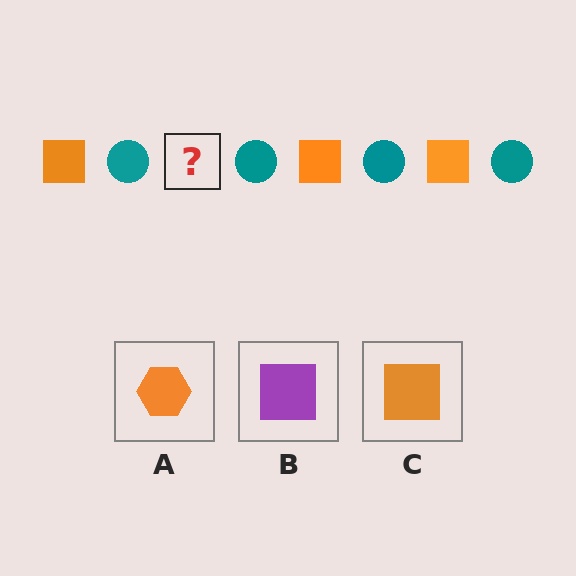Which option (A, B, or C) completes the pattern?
C.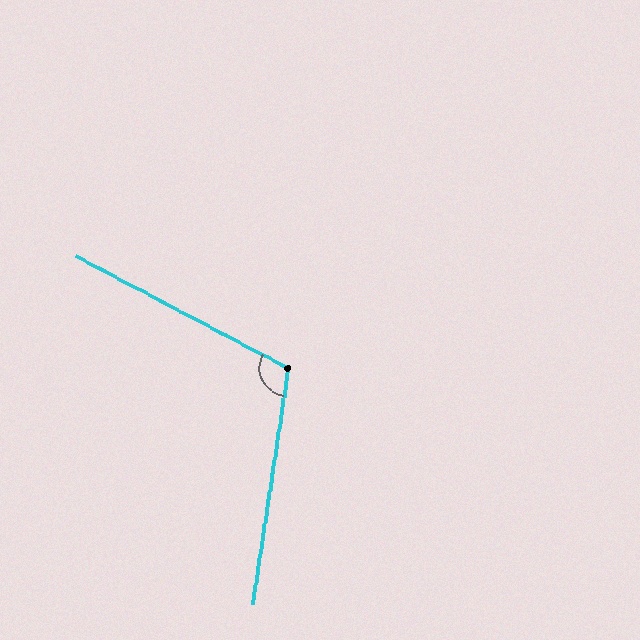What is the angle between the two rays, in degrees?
Approximately 109 degrees.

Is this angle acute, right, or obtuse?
It is obtuse.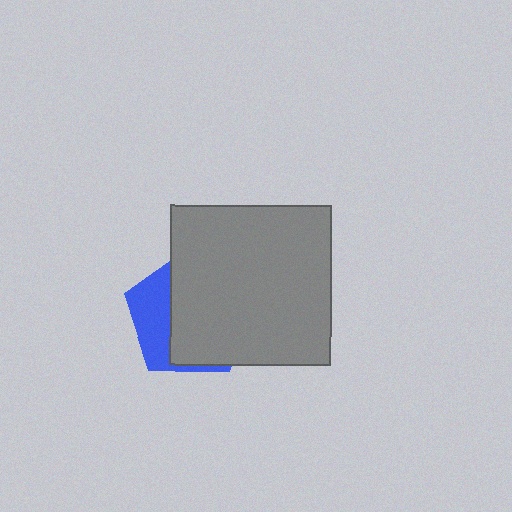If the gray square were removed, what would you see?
You would see the complete blue pentagon.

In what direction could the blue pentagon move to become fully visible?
The blue pentagon could move left. That would shift it out from behind the gray square entirely.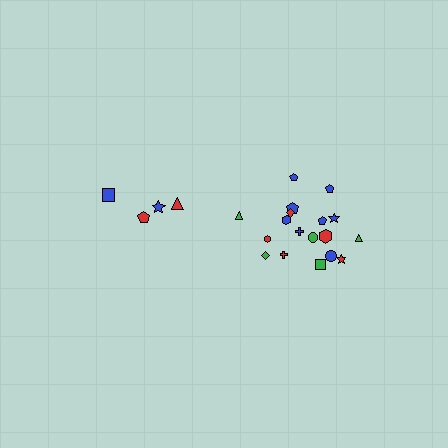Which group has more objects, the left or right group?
The right group.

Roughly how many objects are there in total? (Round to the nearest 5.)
Roughly 20 objects in total.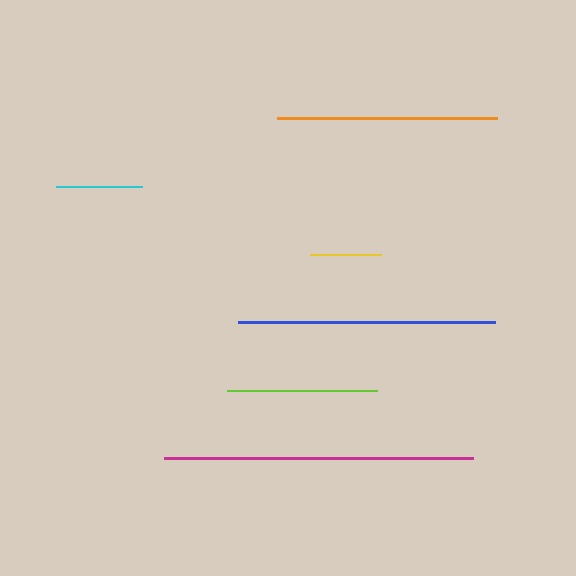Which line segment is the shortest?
The yellow line is the shortest at approximately 71 pixels.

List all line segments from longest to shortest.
From longest to shortest: magenta, blue, orange, lime, cyan, yellow.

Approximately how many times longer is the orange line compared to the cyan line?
The orange line is approximately 2.5 times the length of the cyan line.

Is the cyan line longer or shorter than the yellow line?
The cyan line is longer than the yellow line.